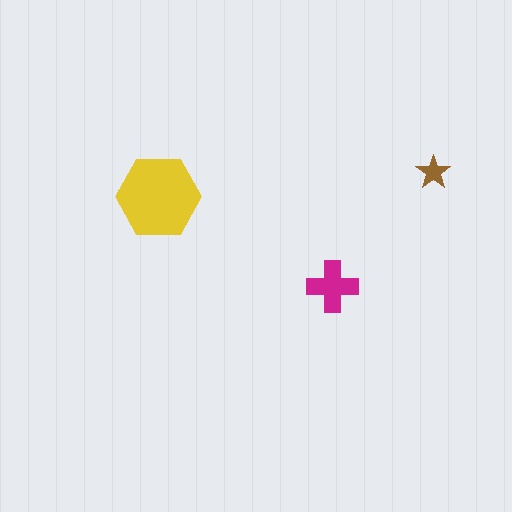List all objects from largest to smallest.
The yellow hexagon, the magenta cross, the brown star.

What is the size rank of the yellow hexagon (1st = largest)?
1st.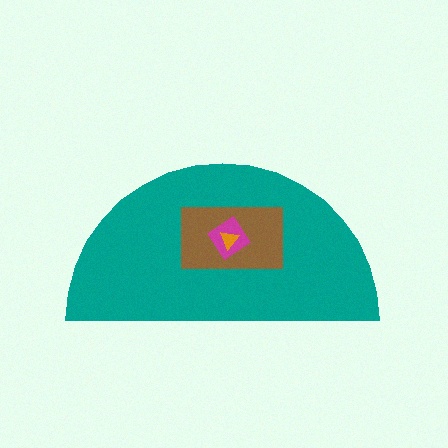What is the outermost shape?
The teal semicircle.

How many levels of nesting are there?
4.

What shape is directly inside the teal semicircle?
The brown rectangle.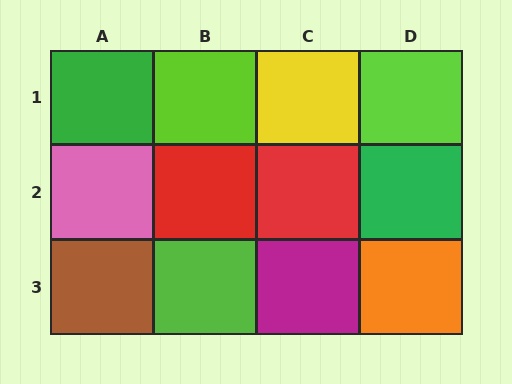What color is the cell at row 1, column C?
Yellow.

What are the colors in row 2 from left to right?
Pink, red, red, green.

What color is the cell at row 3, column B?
Lime.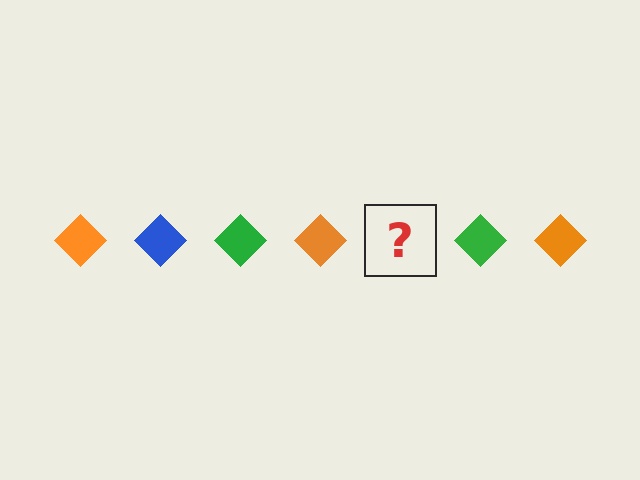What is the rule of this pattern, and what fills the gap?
The rule is that the pattern cycles through orange, blue, green diamonds. The gap should be filled with a blue diamond.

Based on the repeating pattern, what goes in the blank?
The blank should be a blue diamond.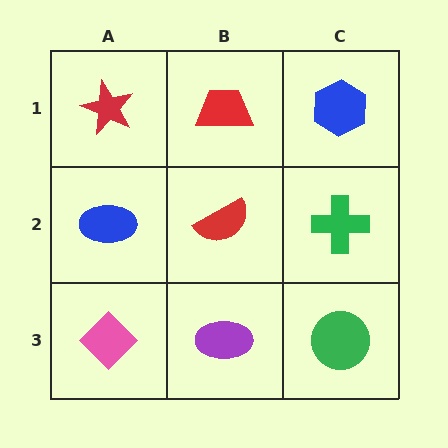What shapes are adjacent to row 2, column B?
A red trapezoid (row 1, column B), a purple ellipse (row 3, column B), a blue ellipse (row 2, column A), a green cross (row 2, column C).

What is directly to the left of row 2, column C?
A red semicircle.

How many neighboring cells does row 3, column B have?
3.